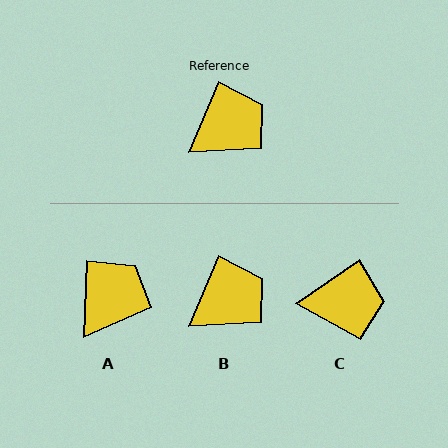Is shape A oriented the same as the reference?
No, it is off by about 21 degrees.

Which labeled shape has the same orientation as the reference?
B.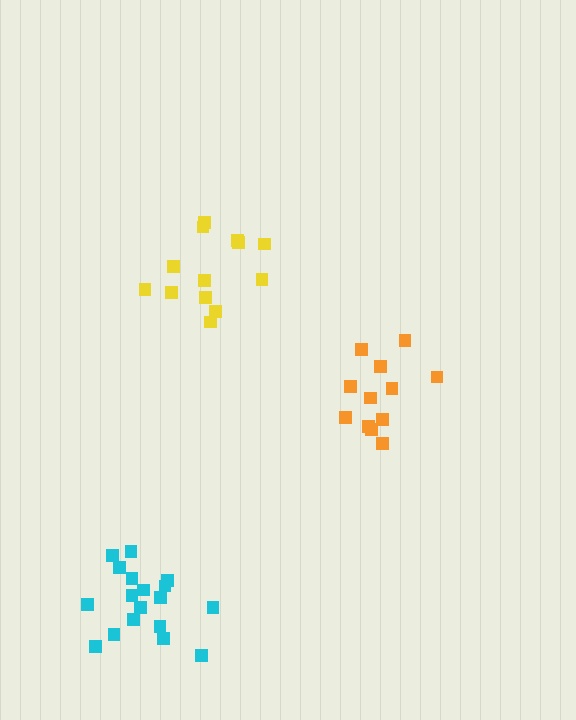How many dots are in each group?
Group 1: 12 dots, Group 2: 13 dots, Group 3: 18 dots (43 total).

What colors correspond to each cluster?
The clusters are colored: orange, yellow, cyan.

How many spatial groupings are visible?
There are 3 spatial groupings.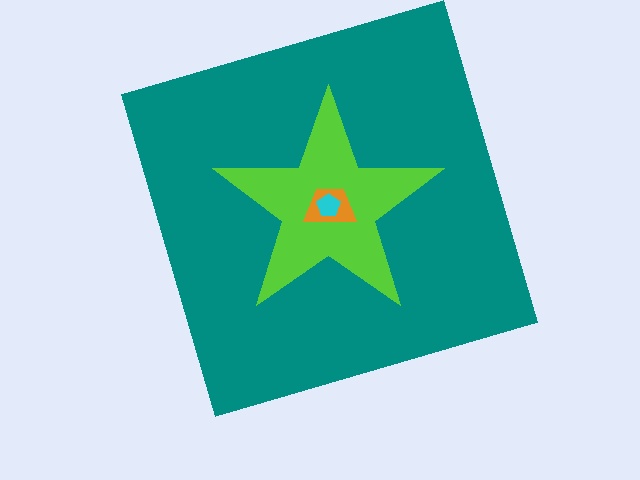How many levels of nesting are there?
4.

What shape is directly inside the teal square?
The lime star.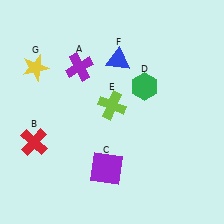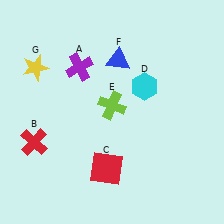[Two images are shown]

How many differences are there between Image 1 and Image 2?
There are 2 differences between the two images.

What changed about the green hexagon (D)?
In Image 1, D is green. In Image 2, it changed to cyan.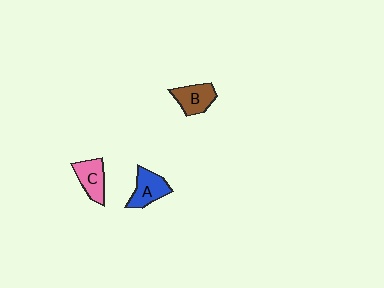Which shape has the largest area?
Shape A (blue).